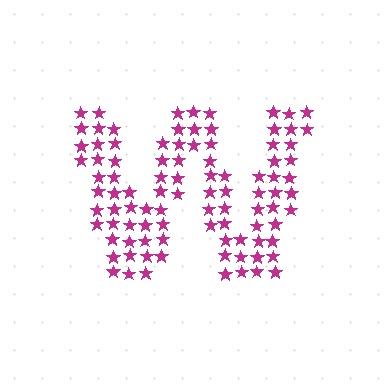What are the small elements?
The small elements are stars.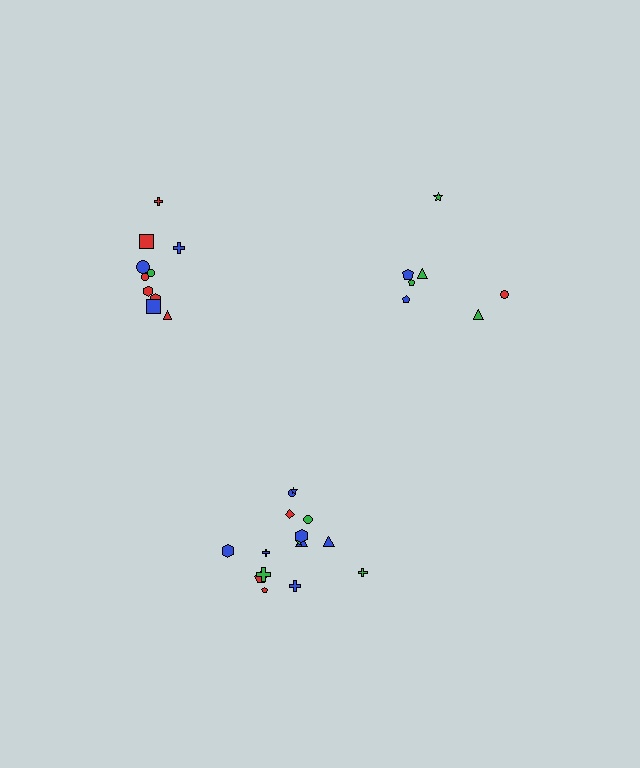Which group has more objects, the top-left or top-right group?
The top-left group.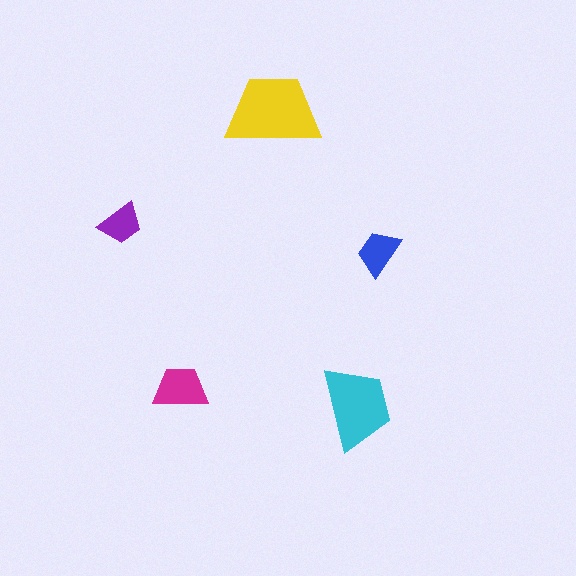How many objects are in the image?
There are 5 objects in the image.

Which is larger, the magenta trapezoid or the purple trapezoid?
The magenta one.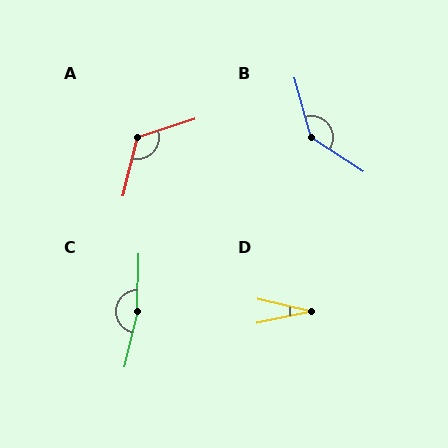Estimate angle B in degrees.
Approximately 139 degrees.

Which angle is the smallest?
D, at approximately 25 degrees.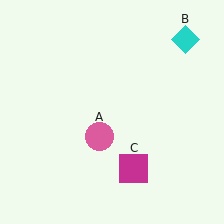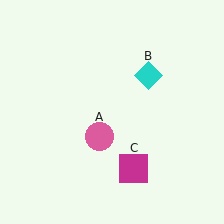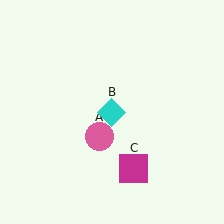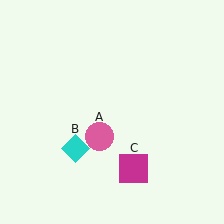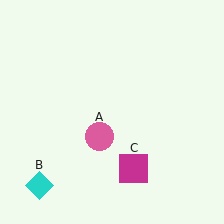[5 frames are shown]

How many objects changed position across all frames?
1 object changed position: cyan diamond (object B).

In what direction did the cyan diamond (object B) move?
The cyan diamond (object B) moved down and to the left.